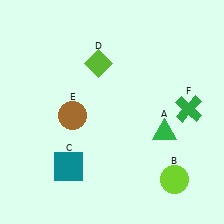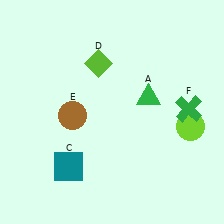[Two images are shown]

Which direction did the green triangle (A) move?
The green triangle (A) moved up.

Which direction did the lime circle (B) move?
The lime circle (B) moved up.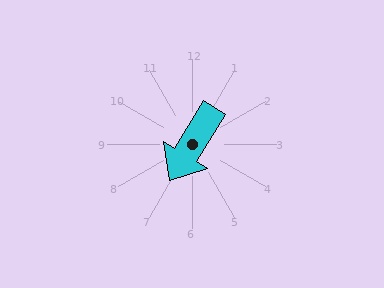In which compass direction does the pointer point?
Southwest.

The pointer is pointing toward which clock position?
Roughly 7 o'clock.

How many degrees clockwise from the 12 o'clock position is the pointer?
Approximately 212 degrees.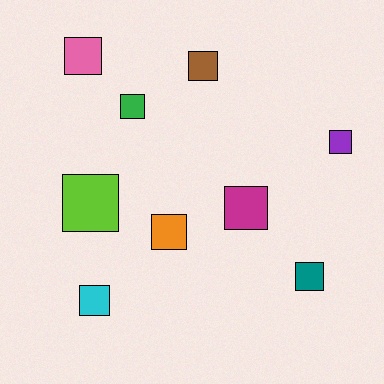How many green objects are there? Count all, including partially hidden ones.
There is 1 green object.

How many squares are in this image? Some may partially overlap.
There are 9 squares.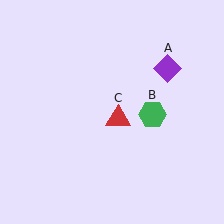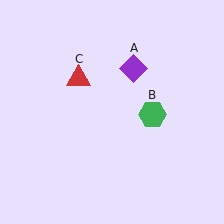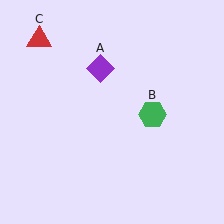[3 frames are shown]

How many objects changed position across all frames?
2 objects changed position: purple diamond (object A), red triangle (object C).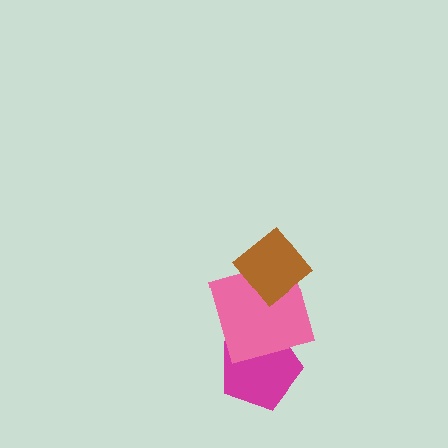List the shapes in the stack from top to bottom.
From top to bottom: the brown diamond, the pink square, the magenta pentagon.